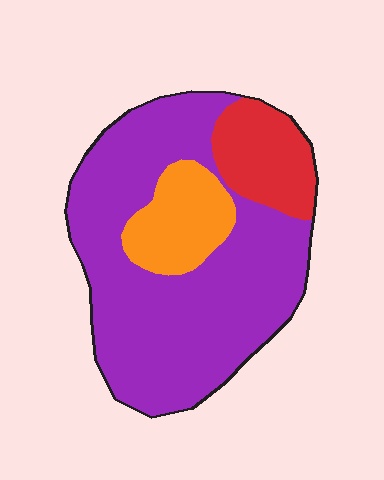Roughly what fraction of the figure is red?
Red covers around 15% of the figure.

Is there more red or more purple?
Purple.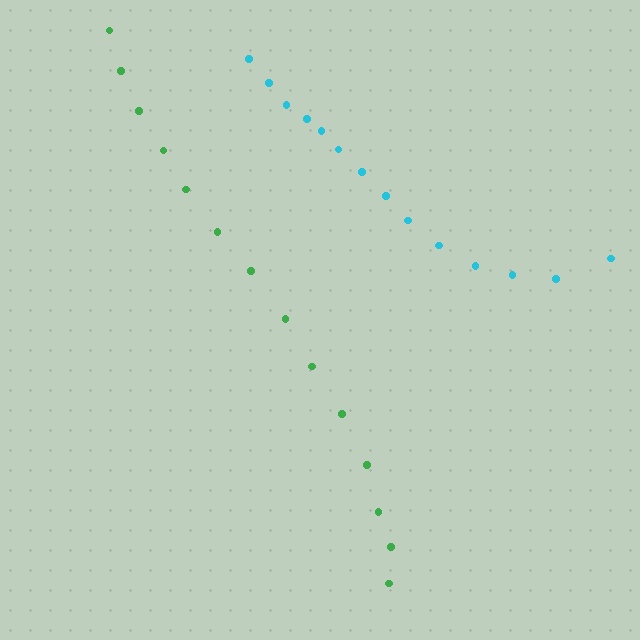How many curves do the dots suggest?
There are 2 distinct paths.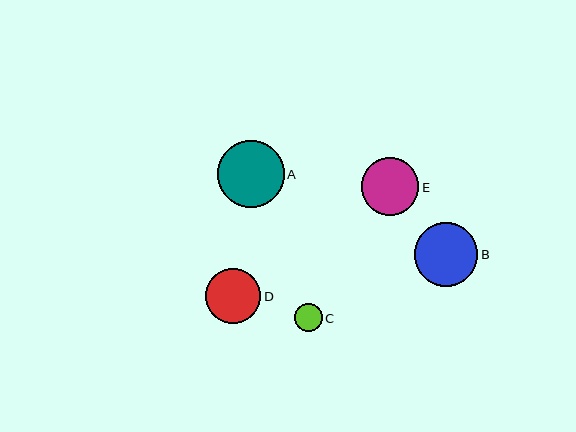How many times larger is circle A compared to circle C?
Circle A is approximately 2.4 times the size of circle C.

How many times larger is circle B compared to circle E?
Circle B is approximately 1.1 times the size of circle E.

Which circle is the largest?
Circle A is the largest with a size of approximately 67 pixels.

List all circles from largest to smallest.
From largest to smallest: A, B, E, D, C.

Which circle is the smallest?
Circle C is the smallest with a size of approximately 28 pixels.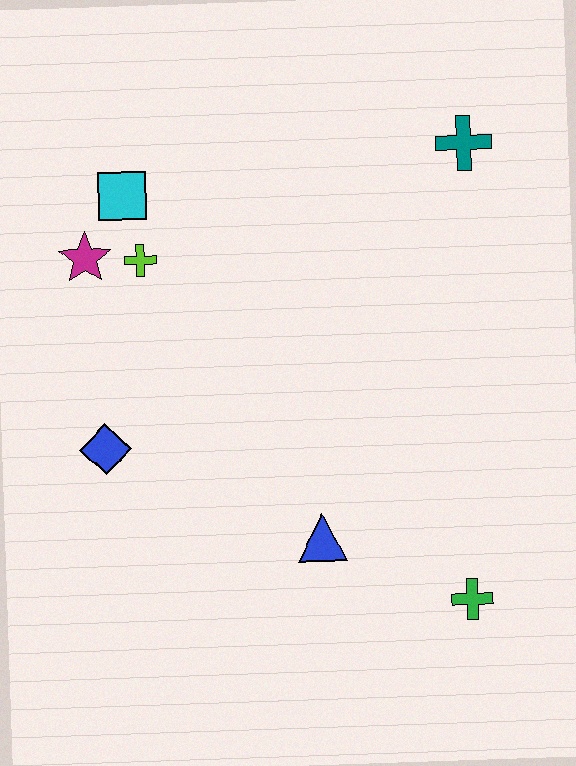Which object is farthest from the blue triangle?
The teal cross is farthest from the blue triangle.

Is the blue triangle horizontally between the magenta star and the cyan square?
No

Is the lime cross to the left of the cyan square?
No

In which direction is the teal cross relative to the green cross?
The teal cross is above the green cross.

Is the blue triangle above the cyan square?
No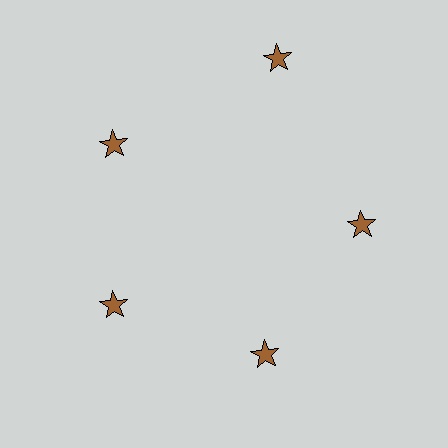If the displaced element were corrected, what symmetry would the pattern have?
It would have 5-fold rotational symmetry — the pattern would map onto itself every 72 degrees.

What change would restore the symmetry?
The symmetry would be restored by moving it inward, back onto the ring so that all 5 stars sit at equal angles and equal distance from the center.